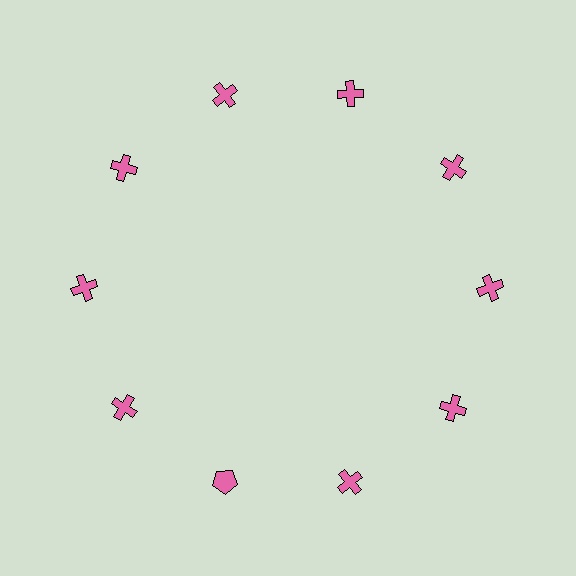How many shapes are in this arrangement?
There are 10 shapes arranged in a ring pattern.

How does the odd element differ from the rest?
It has a different shape: pentagon instead of cross.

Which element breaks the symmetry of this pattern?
The pink pentagon at roughly the 7 o'clock position breaks the symmetry. All other shapes are pink crosses.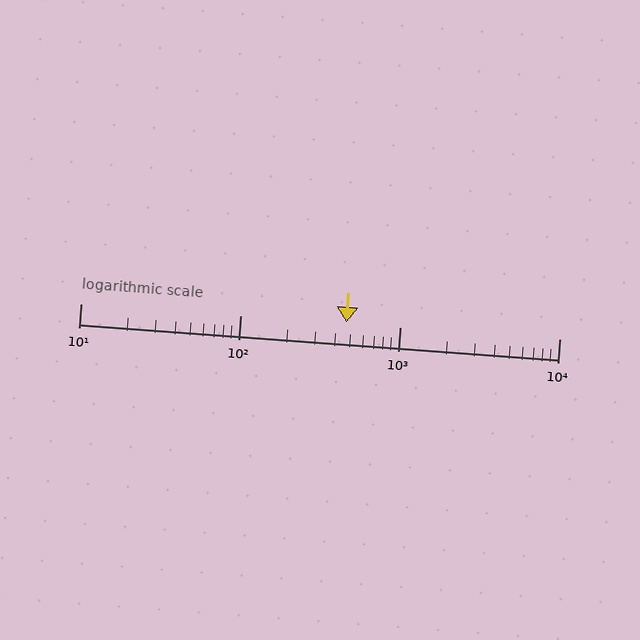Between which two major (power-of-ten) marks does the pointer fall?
The pointer is between 100 and 1000.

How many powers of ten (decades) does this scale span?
The scale spans 3 decades, from 10 to 10000.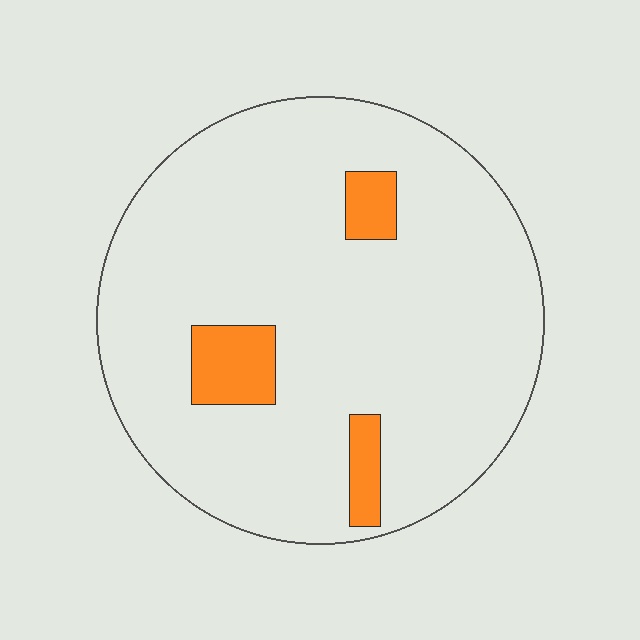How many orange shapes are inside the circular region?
3.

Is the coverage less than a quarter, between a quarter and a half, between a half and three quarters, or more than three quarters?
Less than a quarter.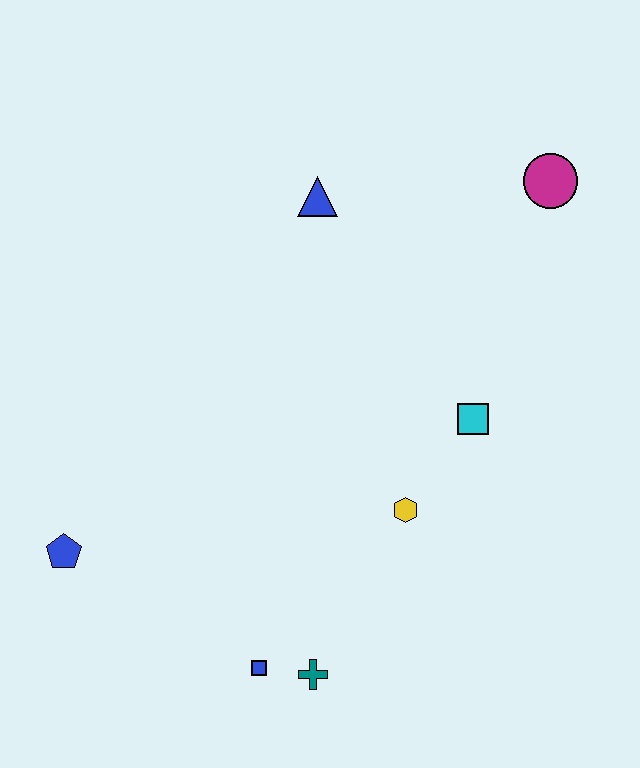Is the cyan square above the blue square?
Yes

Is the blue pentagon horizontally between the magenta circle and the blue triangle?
No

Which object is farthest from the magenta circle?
The blue pentagon is farthest from the magenta circle.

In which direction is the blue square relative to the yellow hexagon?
The blue square is below the yellow hexagon.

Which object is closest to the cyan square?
The yellow hexagon is closest to the cyan square.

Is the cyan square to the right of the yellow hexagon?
Yes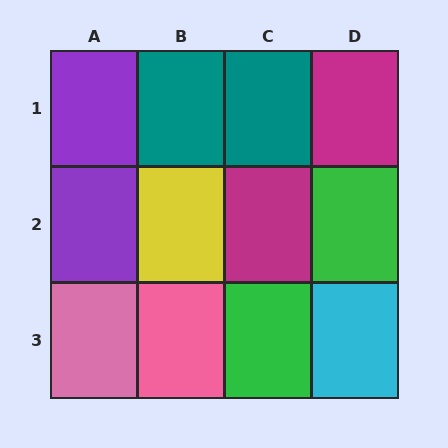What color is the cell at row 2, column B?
Yellow.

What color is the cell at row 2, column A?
Purple.